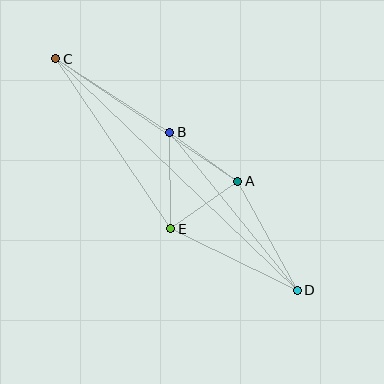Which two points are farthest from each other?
Points C and D are farthest from each other.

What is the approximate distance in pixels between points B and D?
The distance between B and D is approximately 203 pixels.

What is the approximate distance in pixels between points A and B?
The distance between A and B is approximately 84 pixels.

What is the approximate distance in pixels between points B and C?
The distance between B and C is approximately 136 pixels.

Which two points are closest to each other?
Points A and E are closest to each other.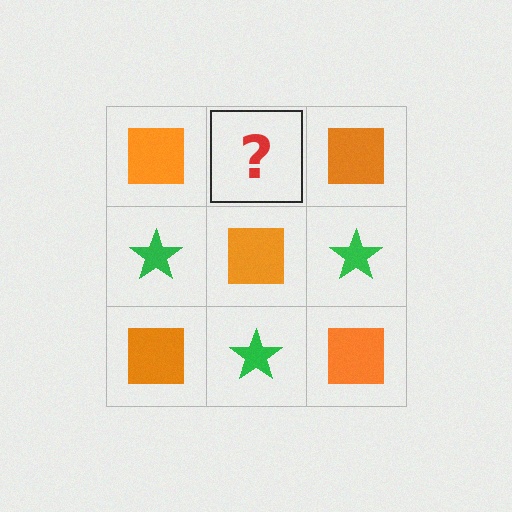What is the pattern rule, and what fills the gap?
The rule is that it alternates orange square and green star in a checkerboard pattern. The gap should be filled with a green star.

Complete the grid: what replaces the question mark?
The question mark should be replaced with a green star.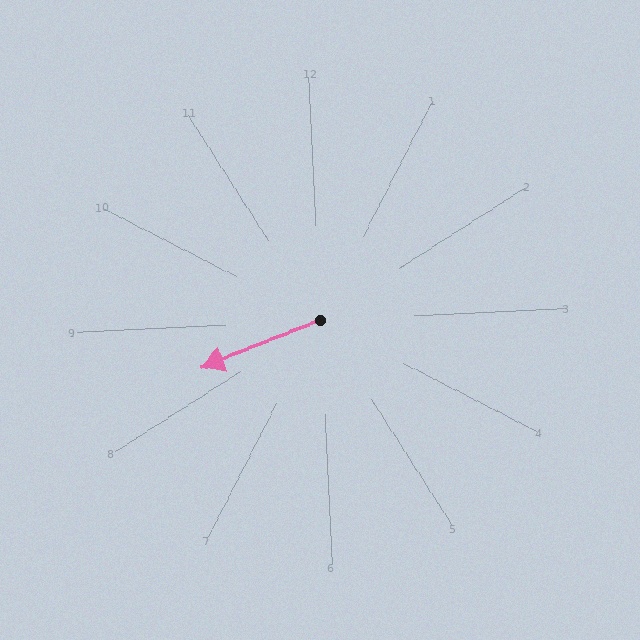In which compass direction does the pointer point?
West.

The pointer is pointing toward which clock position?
Roughly 8 o'clock.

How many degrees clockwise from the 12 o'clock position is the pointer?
Approximately 251 degrees.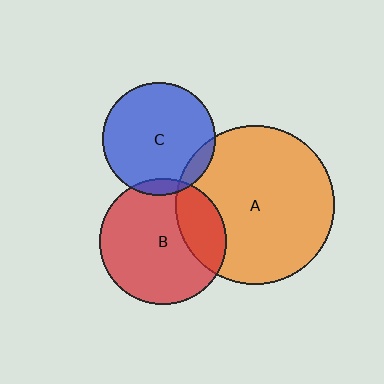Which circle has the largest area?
Circle A (orange).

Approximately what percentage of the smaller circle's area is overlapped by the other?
Approximately 5%.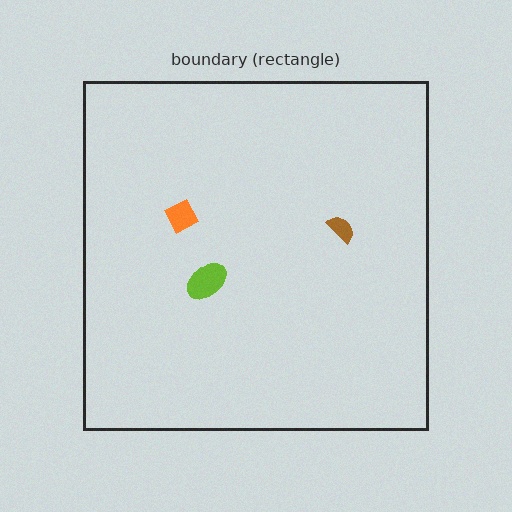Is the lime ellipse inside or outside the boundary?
Inside.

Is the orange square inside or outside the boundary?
Inside.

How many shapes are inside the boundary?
3 inside, 0 outside.